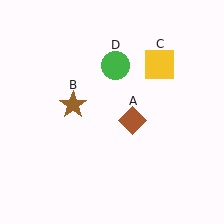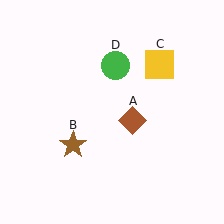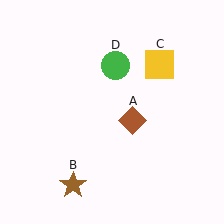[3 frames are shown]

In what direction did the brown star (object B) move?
The brown star (object B) moved down.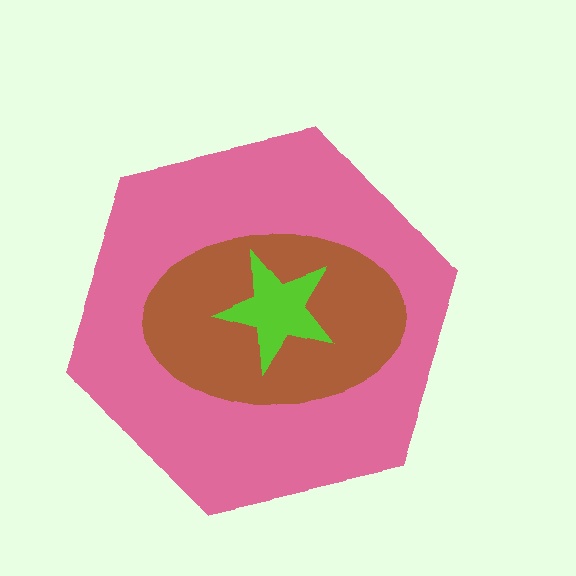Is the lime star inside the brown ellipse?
Yes.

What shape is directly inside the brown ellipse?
The lime star.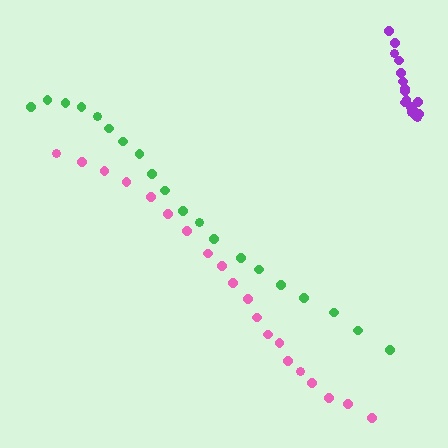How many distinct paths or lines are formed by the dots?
There are 3 distinct paths.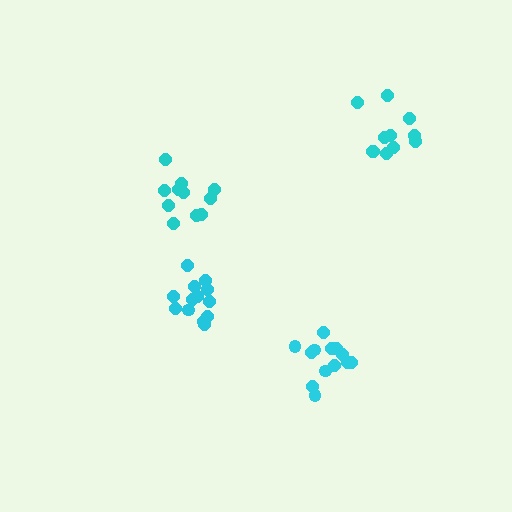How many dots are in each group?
Group 1: 14 dots, Group 2: 11 dots, Group 3: 13 dots, Group 4: 11 dots (49 total).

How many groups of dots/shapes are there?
There are 4 groups.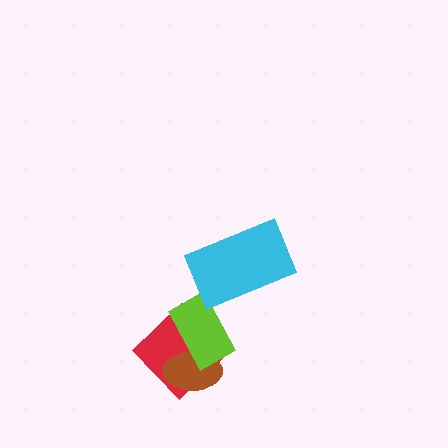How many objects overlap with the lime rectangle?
2 objects overlap with the lime rectangle.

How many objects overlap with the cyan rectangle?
0 objects overlap with the cyan rectangle.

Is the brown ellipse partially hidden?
Yes, it is partially covered by another shape.